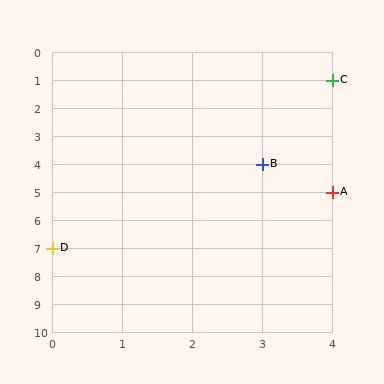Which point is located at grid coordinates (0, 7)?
Point D is at (0, 7).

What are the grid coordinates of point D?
Point D is at grid coordinates (0, 7).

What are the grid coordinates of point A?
Point A is at grid coordinates (4, 5).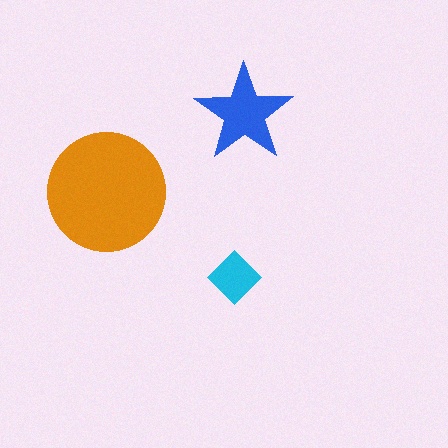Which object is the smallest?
The cyan diamond.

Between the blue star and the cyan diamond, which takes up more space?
The blue star.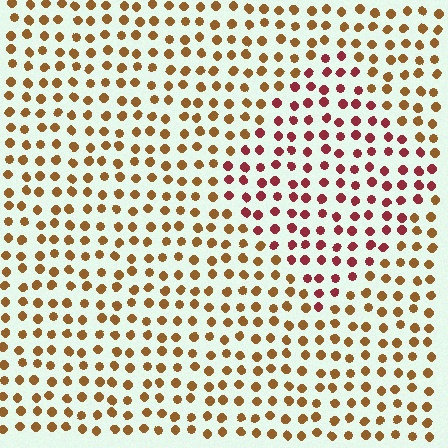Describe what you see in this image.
The image is filled with small brown elements in a uniform arrangement. A diamond-shaped region is visible where the elements are tinted to a slightly different hue, forming a subtle color boundary.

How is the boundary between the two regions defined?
The boundary is defined purely by a slight shift in hue (about 41 degrees). Spacing, size, and orientation are identical on both sides.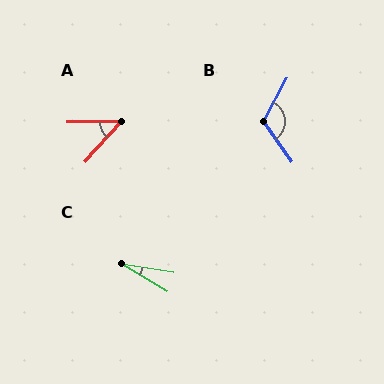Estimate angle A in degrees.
Approximately 48 degrees.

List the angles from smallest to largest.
C (22°), A (48°), B (117°).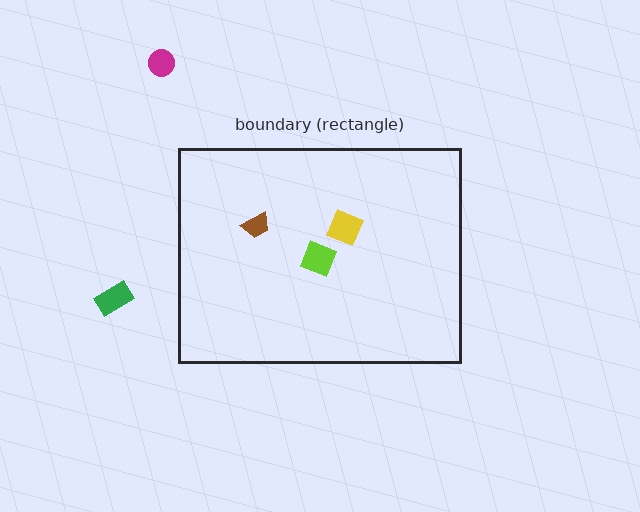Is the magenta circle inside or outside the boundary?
Outside.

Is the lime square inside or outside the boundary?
Inside.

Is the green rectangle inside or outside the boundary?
Outside.